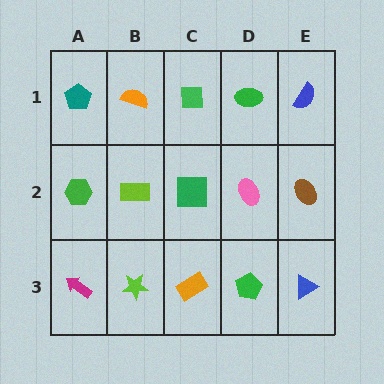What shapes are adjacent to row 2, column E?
A blue semicircle (row 1, column E), a blue triangle (row 3, column E), a pink ellipse (row 2, column D).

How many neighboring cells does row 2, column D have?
4.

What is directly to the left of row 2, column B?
A green hexagon.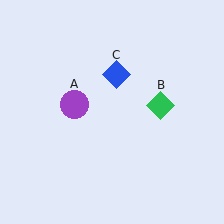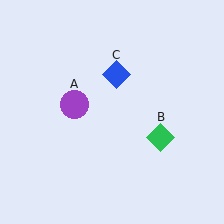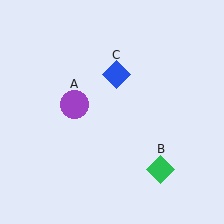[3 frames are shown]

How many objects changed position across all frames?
1 object changed position: green diamond (object B).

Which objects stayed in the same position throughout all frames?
Purple circle (object A) and blue diamond (object C) remained stationary.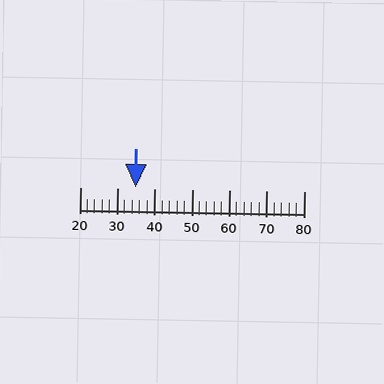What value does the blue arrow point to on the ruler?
The blue arrow points to approximately 35.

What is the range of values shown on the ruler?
The ruler shows values from 20 to 80.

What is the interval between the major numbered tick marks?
The major tick marks are spaced 10 units apart.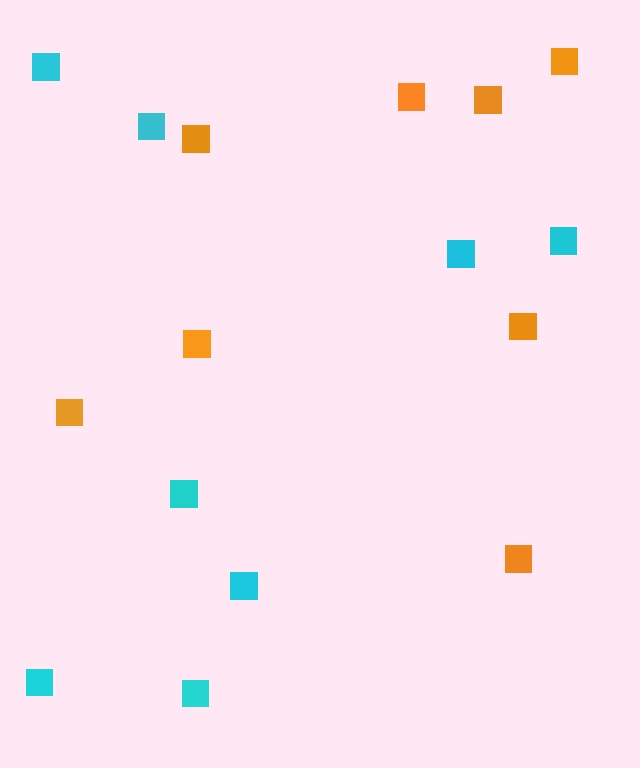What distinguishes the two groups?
There are 2 groups: one group of cyan squares (8) and one group of orange squares (8).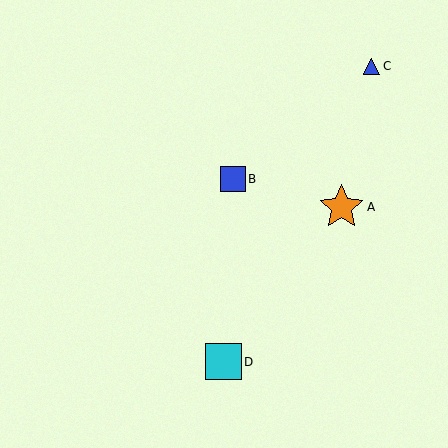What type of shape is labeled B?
Shape B is a blue square.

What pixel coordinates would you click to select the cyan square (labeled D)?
Click at (223, 362) to select the cyan square D.